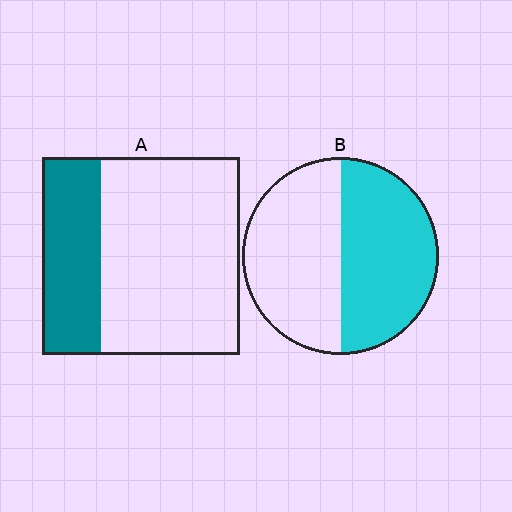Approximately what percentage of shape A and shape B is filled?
A is approximately 30% and B is approximately 50%.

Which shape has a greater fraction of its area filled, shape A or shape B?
Shape B.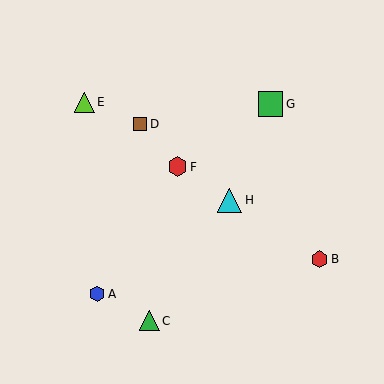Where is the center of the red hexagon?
The center of the red hexagon is at (320, 259).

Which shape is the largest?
The green square (labeled G) is the largest.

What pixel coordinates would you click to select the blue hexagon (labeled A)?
Click at (97, 294) to select the blue hexagon A.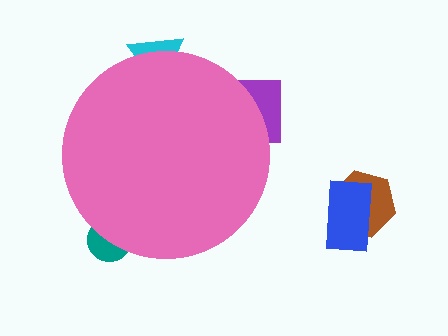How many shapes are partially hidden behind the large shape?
3 shapes are partially hidden.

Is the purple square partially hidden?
Yes, the purple square is partially hidden behind the pink circle.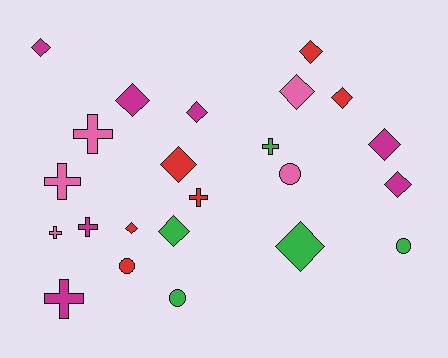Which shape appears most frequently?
Diamond, with 12 objects.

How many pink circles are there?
There is 1 pink circle.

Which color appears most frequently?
Magenta, with 7 objects.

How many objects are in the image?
There are 23 objects.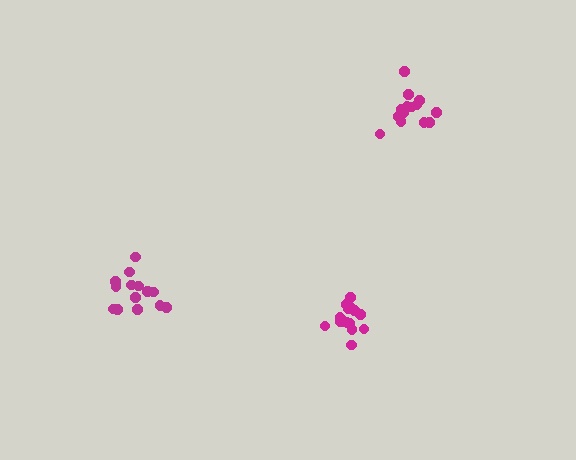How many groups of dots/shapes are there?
There are 3 groups.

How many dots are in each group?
Group 1: 14 dots, Group 2: 14 dots, Group 3: 16 dots (44 total).